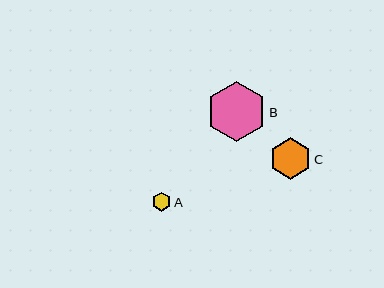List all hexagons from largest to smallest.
From largest to smallest: B, C, A.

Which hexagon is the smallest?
Hexagon A is the smallest with a size of approximately 19 pixels.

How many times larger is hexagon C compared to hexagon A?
Hexagon C is approximately 2.2 times the size of hexagon A.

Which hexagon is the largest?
Hexagon B is the largest with a size of approximately 60 pixels.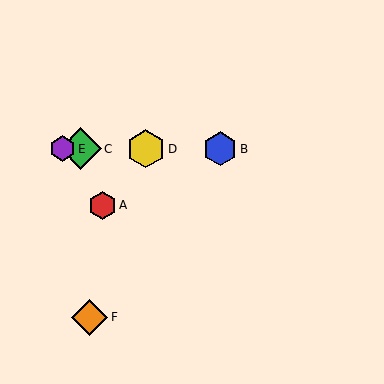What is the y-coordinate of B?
Object B is at y≈149.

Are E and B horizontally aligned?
Yes, both are at y≈149.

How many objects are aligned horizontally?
4 objects (B, C, D, E) are aligned horizontally.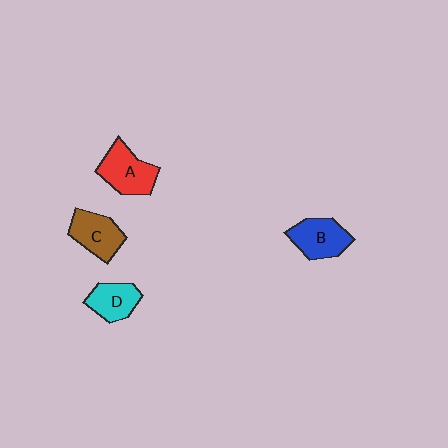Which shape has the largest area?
Shape A (red).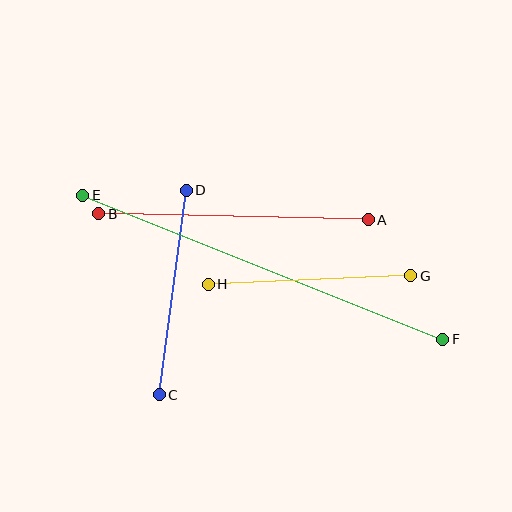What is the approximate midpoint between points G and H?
The midpoint is at approximately (309, 280) pixels.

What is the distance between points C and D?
The distance is approximately 207 pixels.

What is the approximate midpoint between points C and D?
The midpoint is at approximately (173, 293) pixels.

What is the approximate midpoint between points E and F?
The midpoint is at approximately (263, 267) pixels.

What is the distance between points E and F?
The distance is approximately 388 pixels.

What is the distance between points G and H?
The distance is approximately 203 pixels.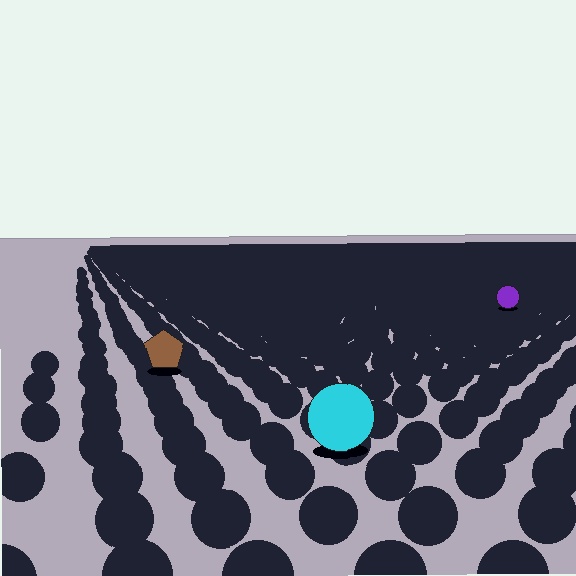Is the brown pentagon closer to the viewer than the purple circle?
Yes. The brown pentagon is closer — you can tell from the texture gradient: the ground texture is coarser near it.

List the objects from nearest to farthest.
From nearest to farthest: the cyan circle, the brown pentagon, the purple circle.